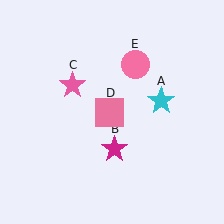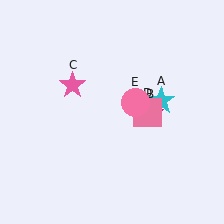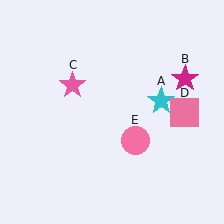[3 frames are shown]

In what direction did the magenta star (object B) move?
The magenta star (object B) moved up and to the right.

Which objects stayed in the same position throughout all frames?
Cyan star (object A) and pink star (object C) remained stationary.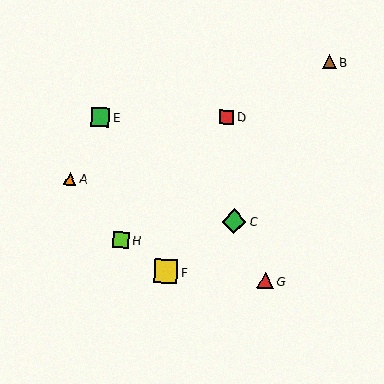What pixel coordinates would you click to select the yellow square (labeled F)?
Click at (166, 271) to select the yellow square F.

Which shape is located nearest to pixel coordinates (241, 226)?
The green diamond (labeled C) at (234, 221) is nearest to that location.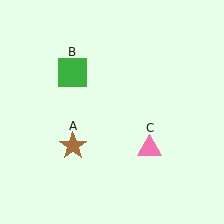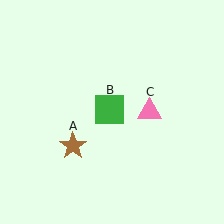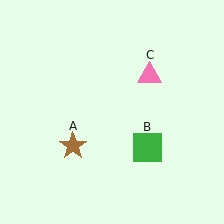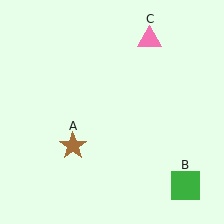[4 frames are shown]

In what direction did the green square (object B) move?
The green square (object B) moved down and to the right.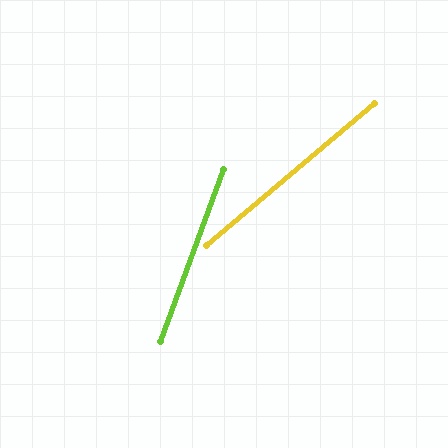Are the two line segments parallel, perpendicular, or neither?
Neither parallel nor perpendicular — they differ by about 30°.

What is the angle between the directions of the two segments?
Approximately 30 degrees.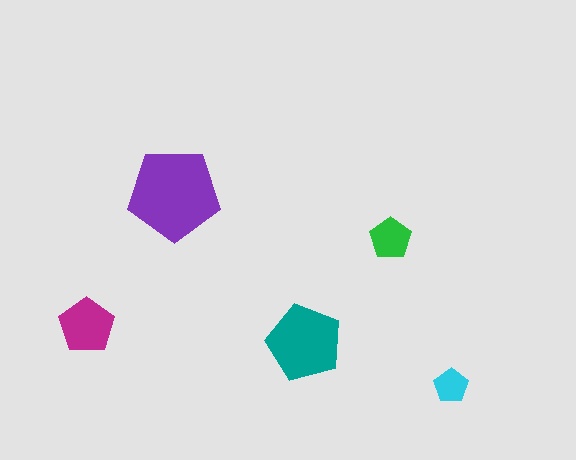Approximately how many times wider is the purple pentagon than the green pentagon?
About 2.5 times wider.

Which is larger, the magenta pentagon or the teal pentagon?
The teal one.